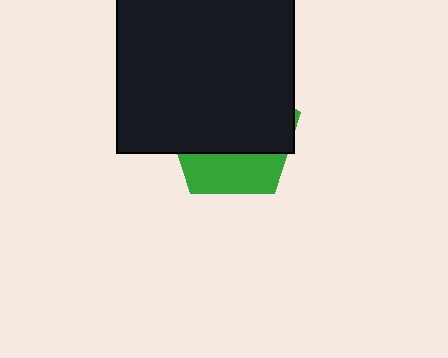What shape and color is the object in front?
The object in front is a black rectangle.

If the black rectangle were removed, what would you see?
You would see the complete green pentagon.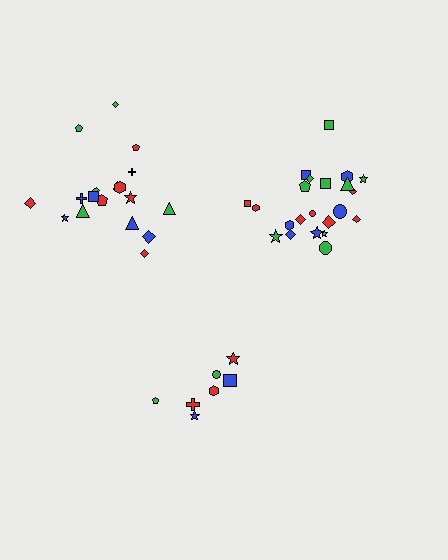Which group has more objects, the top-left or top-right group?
The top-right group.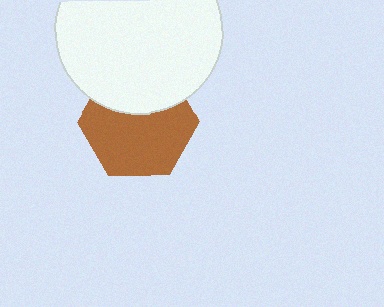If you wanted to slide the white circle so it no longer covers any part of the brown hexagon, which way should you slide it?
Slide it up — that is the most direct way to separate the two shapes.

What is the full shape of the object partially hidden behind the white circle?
The partially hidden object is a brown hexagon.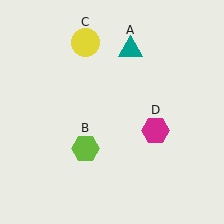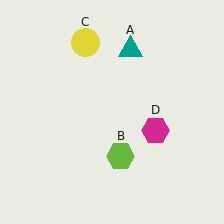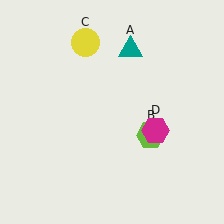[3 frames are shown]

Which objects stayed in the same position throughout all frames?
Teal triangle (object A) and yellow circle (object C) and magenta hexagon (object D) remained stationary.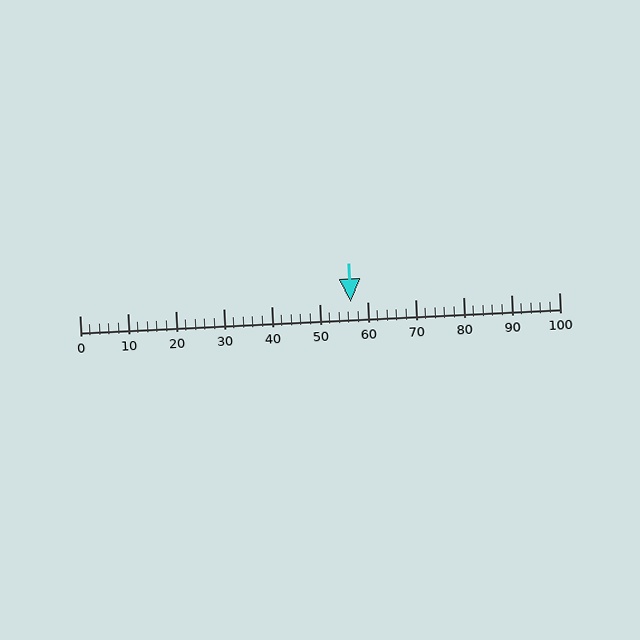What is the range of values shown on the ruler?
The ruler shows values from 0 to 100.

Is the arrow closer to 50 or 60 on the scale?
The arrow is closer to 60.